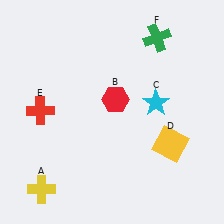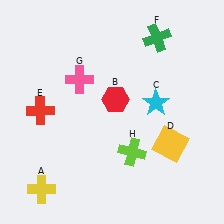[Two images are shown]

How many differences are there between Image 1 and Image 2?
There are 2 differences between the two images.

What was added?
A pink cross (G), a lime cross (H) were added in Image 2.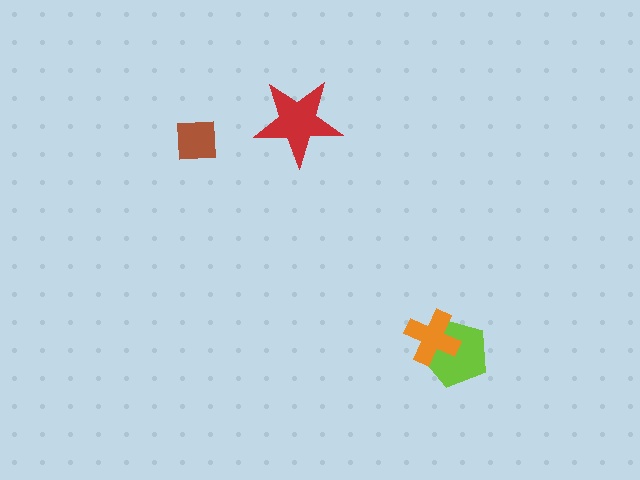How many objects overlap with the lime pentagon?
1 object overlaps with the lime pentagon.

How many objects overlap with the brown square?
0 objects overlap with the brown square.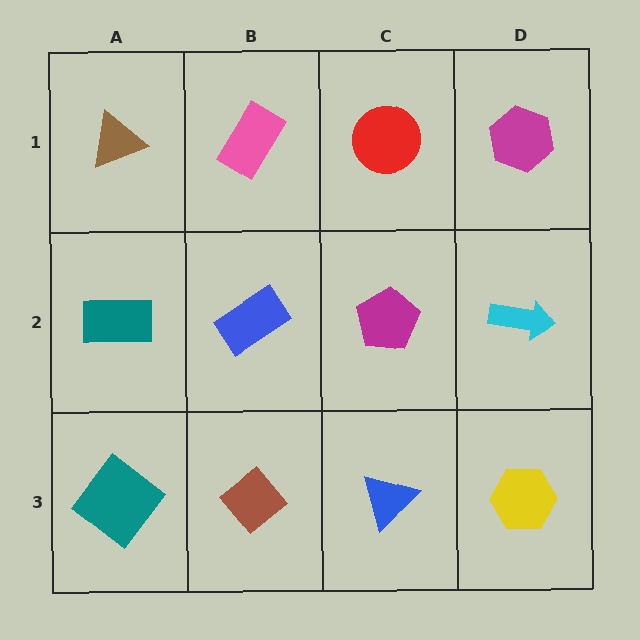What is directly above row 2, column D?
A magenta hexagon.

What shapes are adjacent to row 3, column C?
A magenta pentagon (row 2, column C), a brown diamond (row 3, column B), a yellow hexagon (row 3, column D).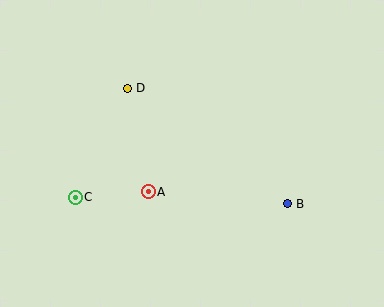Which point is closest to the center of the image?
Point A at (148, 192) is closest to the center.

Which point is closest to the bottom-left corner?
Point C is closest to the bottom-left corner.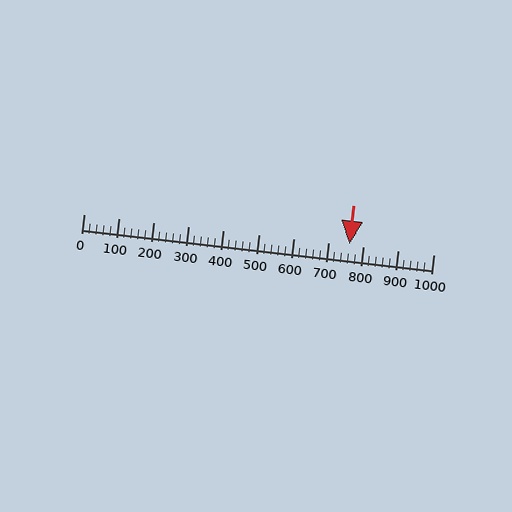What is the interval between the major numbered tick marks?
The major tick marks are spaced 100 units apart.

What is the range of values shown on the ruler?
The ruler shows values from 0 to 1000.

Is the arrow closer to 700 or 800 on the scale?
The arrow is closer to 800.